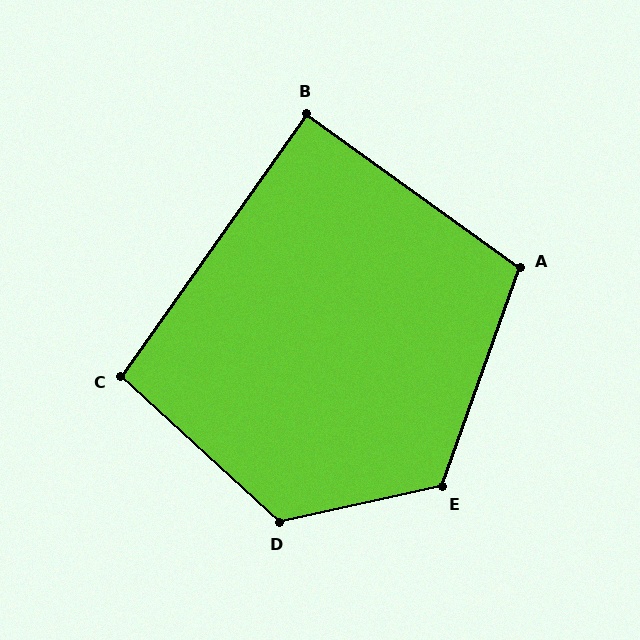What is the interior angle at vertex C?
Approximately 97 degrees (obtuse).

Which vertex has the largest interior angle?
D, at approximately 125 degrees.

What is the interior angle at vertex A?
Approximately 106 degrees (obtuse).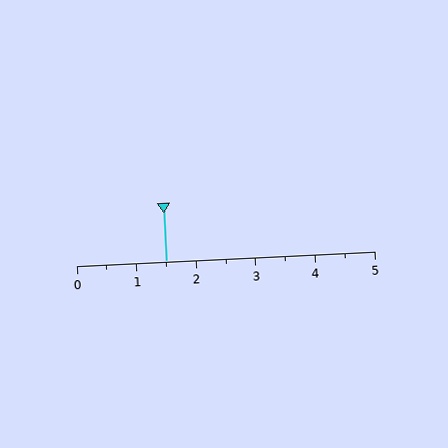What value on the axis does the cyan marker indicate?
The marker indicates approximately 1.5.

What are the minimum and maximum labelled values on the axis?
The axis runs from 0 to 5.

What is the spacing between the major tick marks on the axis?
The major ticks are spaced 1 apart.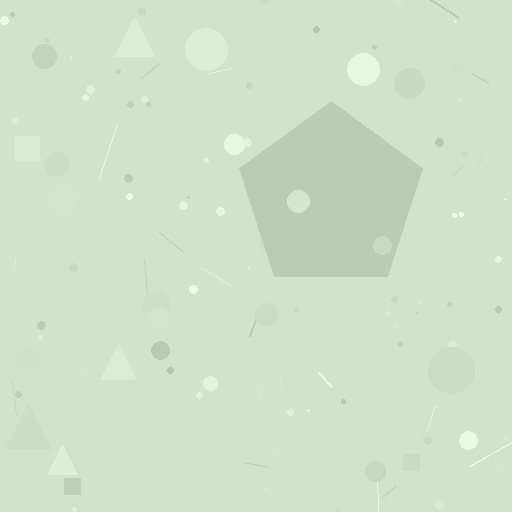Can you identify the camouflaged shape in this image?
The camouflaged shape is a pentagon.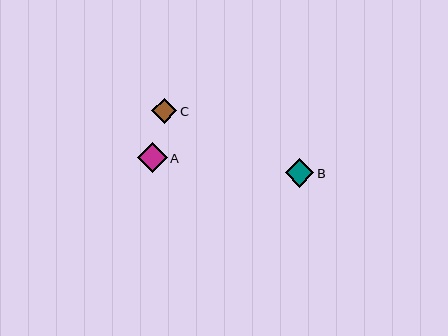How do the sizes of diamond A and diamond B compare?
Diamond A and diamond B are approximately the same size.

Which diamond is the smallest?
Diamond C is the smallest with a size of approximately 25 pixels.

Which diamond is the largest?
Diamond A is the largest with a size of approximately 30 pixels.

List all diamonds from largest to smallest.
From largest to smallest: A, B, C.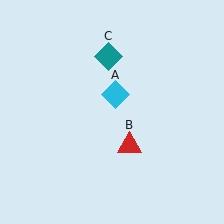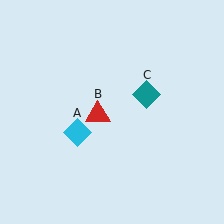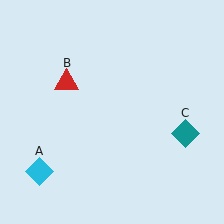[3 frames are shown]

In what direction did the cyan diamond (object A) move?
The cyan diamond (object A) moved down and to the left.